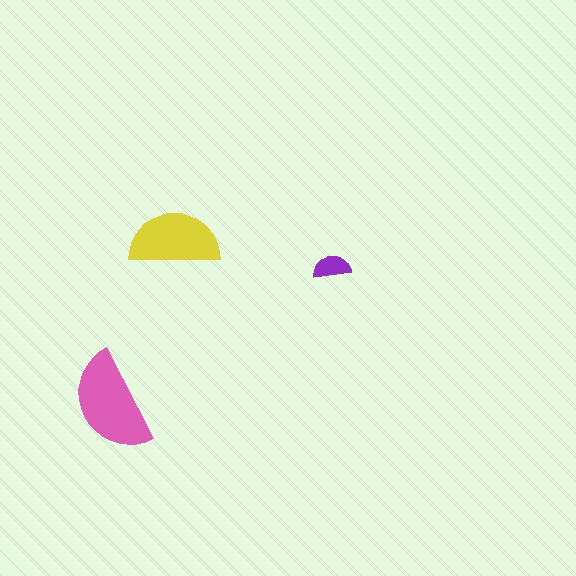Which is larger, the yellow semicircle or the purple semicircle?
The yellow one.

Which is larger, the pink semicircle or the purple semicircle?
The pink one.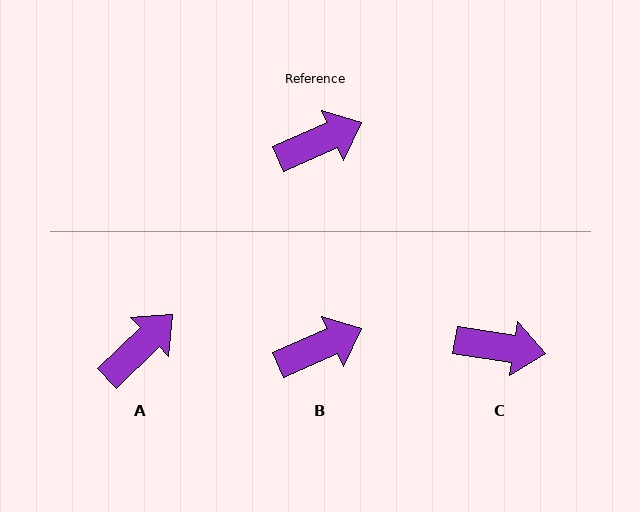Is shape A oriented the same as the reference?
No, it is off by about 21 degrees.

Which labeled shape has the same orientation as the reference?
B.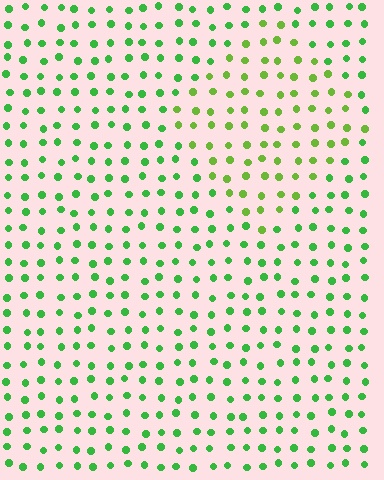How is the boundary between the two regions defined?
The boundary is defined purely by a slight shift in hue (about 28 degrees). Spacing, size, and orientation are identical on both sides.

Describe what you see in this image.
The image is filled with small green elements in a uniform arrangement. A diamond-shaped region is visible where the elements are tinted to a slightly different hue, forming a subtle color boundary.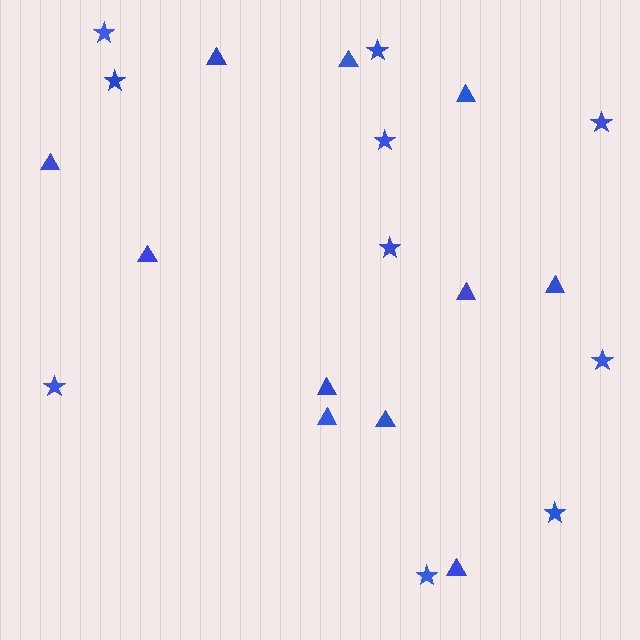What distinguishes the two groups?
There are 2 groups: one group of stars (10) and one group of triangles (11).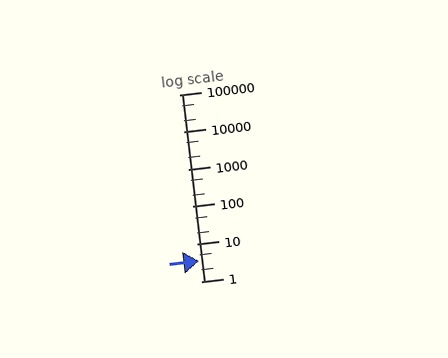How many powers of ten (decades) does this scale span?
The scale spans 5 decades, from 1 to 100000.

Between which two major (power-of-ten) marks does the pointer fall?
The pointer is between 1 and 10.